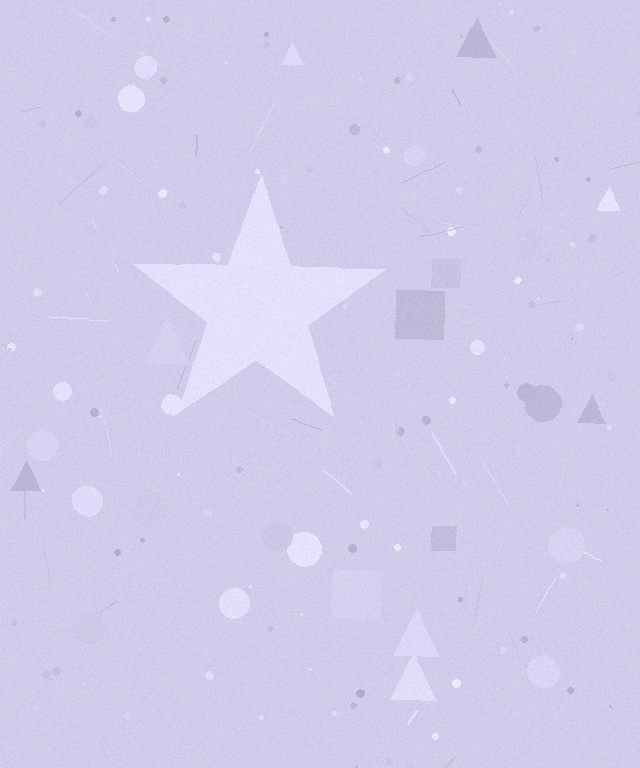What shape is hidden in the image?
A star is hidden in the image.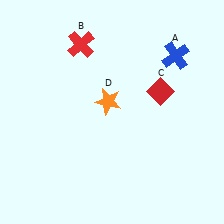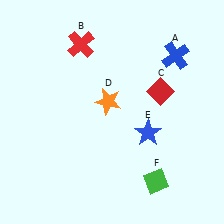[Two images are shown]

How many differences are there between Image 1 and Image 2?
There are 2 differences between the two images.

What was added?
A blue star (E), a green diamond (F) were added in Image 2.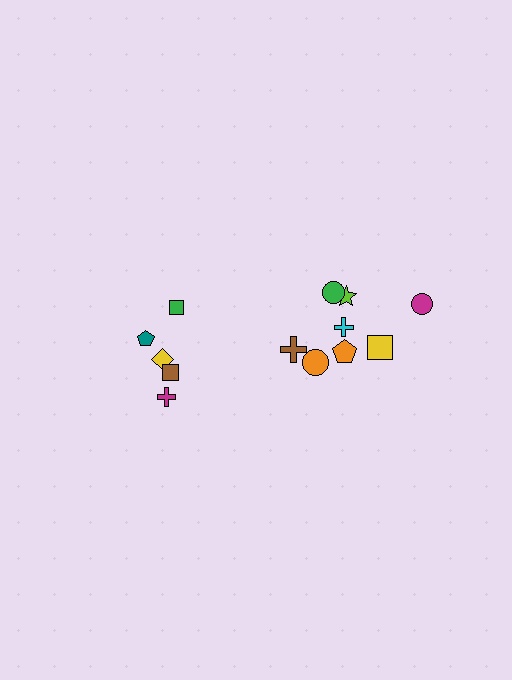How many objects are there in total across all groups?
There are 13 objects.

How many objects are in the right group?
There are 8 objects.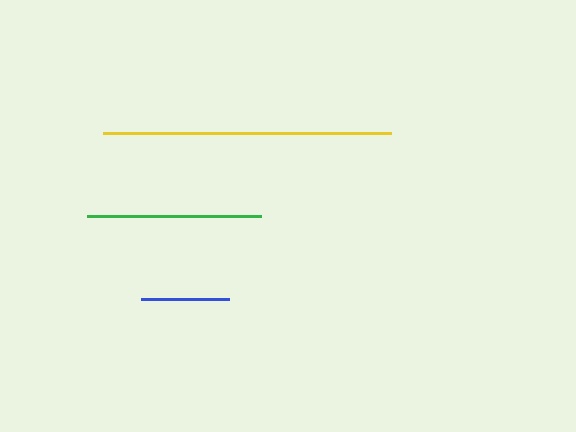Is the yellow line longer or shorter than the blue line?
The yellow line is longer than the blue line.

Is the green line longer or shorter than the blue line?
The green line is longer than the blue line.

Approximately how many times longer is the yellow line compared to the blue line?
The yellow line is approximately 3.3 times the length of the blue line.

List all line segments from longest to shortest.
From longest to shortest: yellow, green, blue.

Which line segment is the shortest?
The blue line is the shortest at approximately 88 pixels.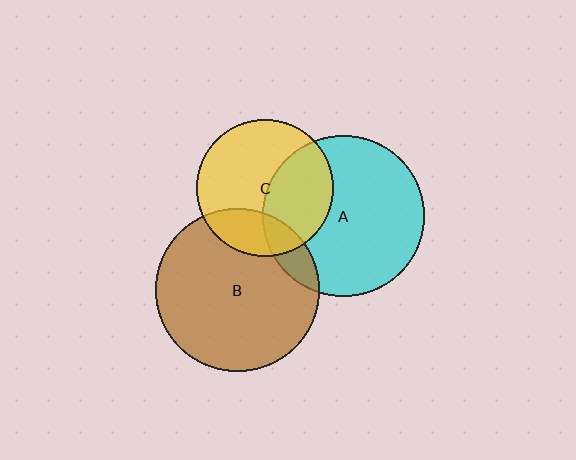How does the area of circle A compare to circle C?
Approximately 1.4 times.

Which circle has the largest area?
Circle B (brown).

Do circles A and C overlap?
Yes.